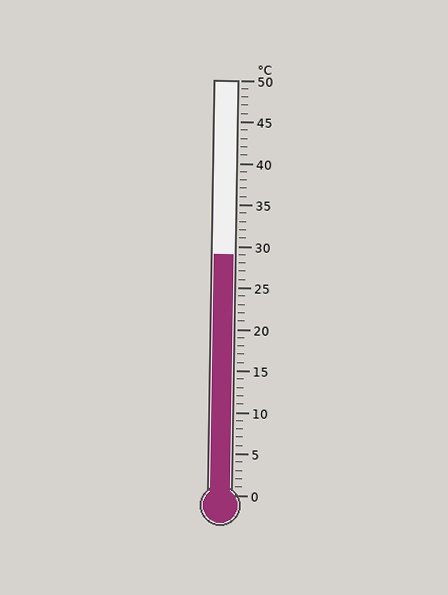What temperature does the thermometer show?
The thermometer shows approximately 29°C.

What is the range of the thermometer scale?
The thermometer scale ranges from 0°C to 50°C.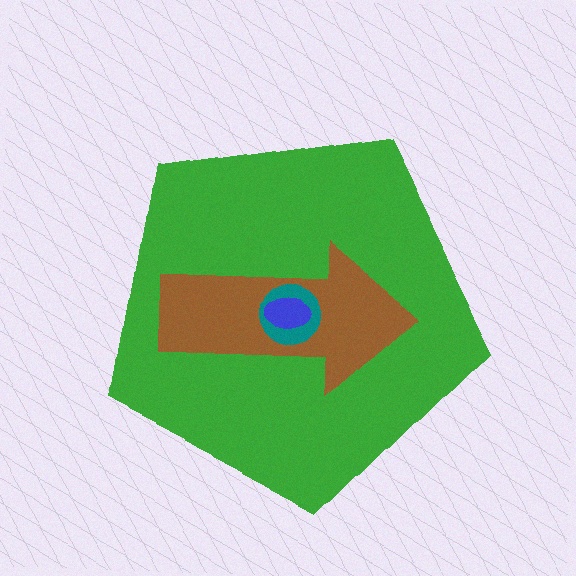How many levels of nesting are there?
4.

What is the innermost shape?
The blue ellipse.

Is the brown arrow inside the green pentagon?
Yes.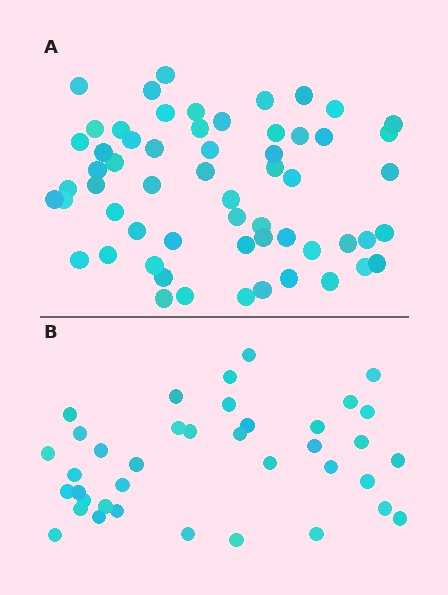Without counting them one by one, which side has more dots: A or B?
Region A (the top region) has more dots.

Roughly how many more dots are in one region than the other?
Region A has approximately 20 more dots than region B.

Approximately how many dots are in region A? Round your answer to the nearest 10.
About 60 dots. (The exact count is 59, which rounds to 60.)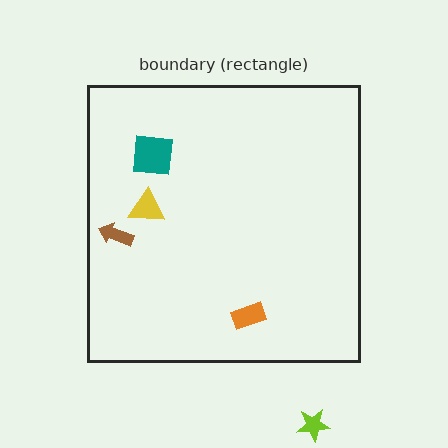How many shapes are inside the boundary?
4 inside, 1 outside.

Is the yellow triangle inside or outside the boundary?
Inside.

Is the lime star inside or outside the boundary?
Outside.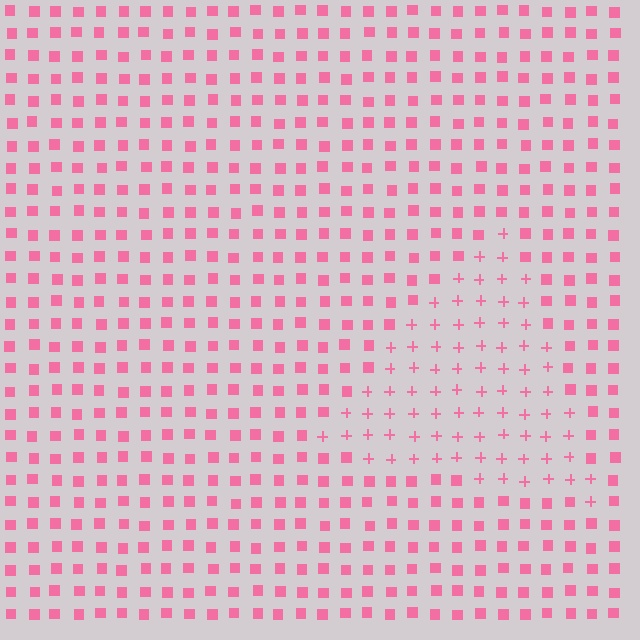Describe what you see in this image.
The image is filled with small pink elements arranged in a uniform grid. A triangle-shaped region contains plus signs, while the surrounding area contains squares. The boundary is defined purely by the change in element shape.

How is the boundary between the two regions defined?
The boundary is defined by a change in element shape: plus signs inside vs. squares outside. All elements share the same color and spacing.